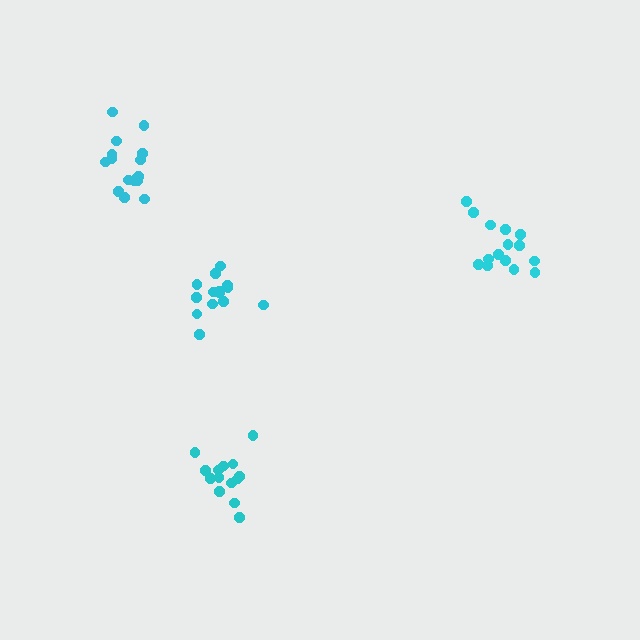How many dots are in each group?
Group 1: 15 dots, Group 2: 15 dots, Group 3: 14 dots, Group 4: 14 dots (58 total).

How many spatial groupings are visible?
There are 4 spatial groupings.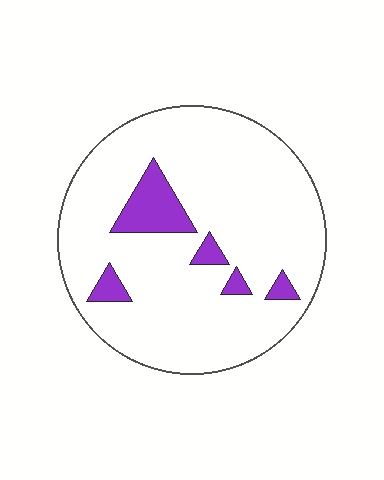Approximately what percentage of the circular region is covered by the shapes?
Approximately 10%.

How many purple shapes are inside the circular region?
5.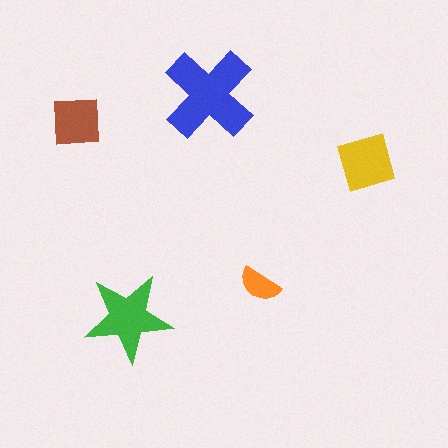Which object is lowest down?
The green star is bottommost.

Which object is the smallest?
The orange semicircle.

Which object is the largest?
The blue cross.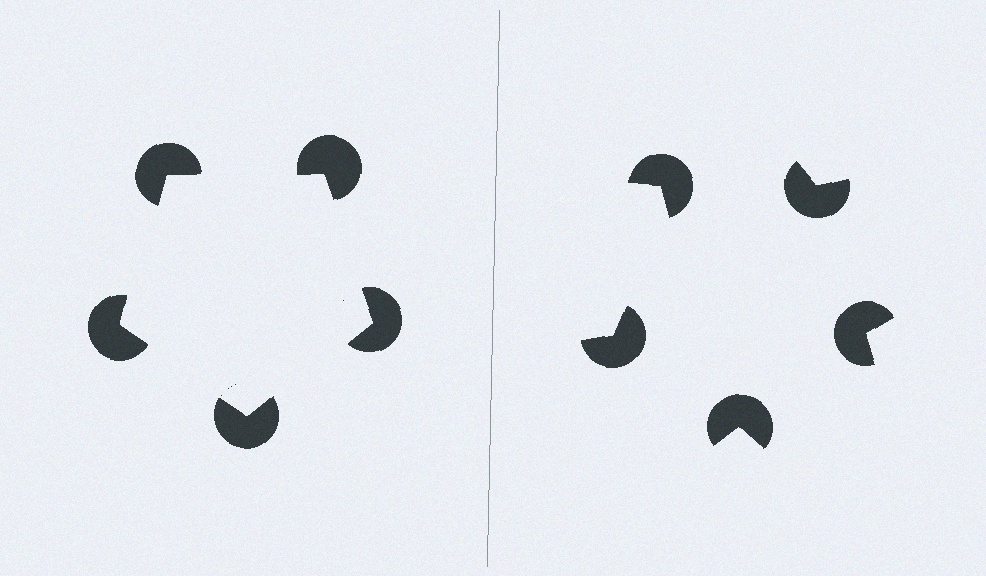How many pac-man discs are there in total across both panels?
10 — 5 on each side.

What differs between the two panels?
The pac-man discs are positioned identically on both sides; only the wedge orientations differ. On the left they align to a pentagon; on the right they are misaligned.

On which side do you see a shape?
An illusory pentagon appears on the left side. On the right side the wedge cuts are rotated, so no coherent shape forms.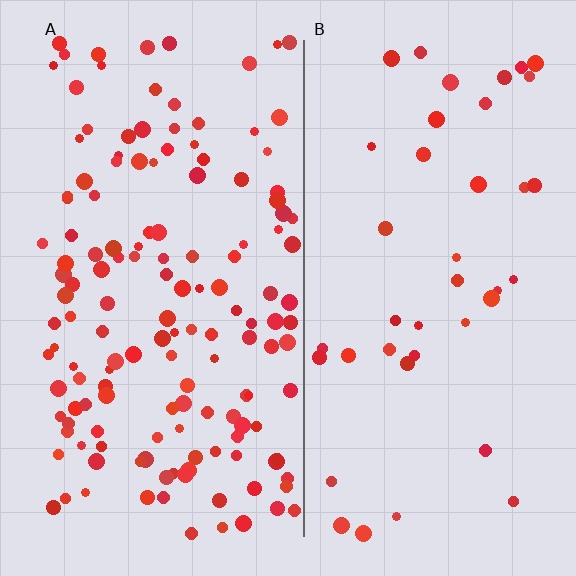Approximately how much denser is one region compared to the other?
Approximately 3.4× — region A over region B.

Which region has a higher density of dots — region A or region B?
A (the left).